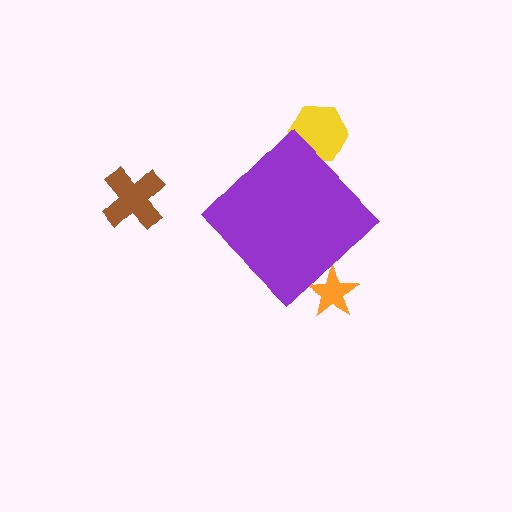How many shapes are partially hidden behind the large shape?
2 shapes are partially hidden.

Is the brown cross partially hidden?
No, the brown cross is fully visible.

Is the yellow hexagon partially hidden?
Yes, the yellow hexagon is partially hidden behind the purple diamond.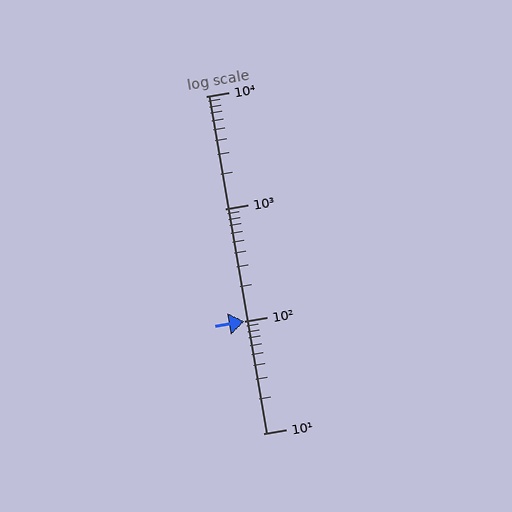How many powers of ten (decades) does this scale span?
The scale spans 3 decades, from 10 to 10000.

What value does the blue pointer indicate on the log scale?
The pointer indicates approximately 100.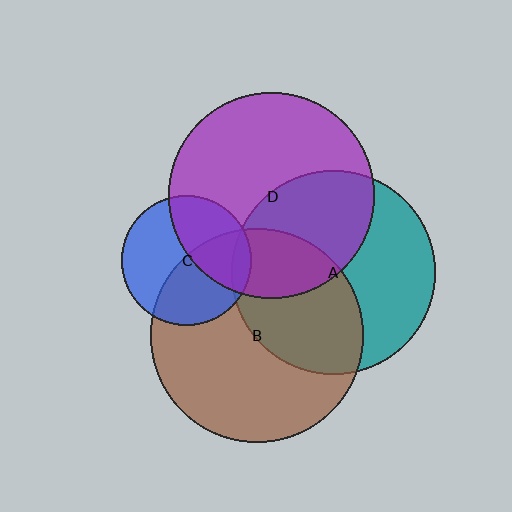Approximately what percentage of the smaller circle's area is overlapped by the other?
Approximately 40%.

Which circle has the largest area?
Circle B (brown).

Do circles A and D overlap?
Yes.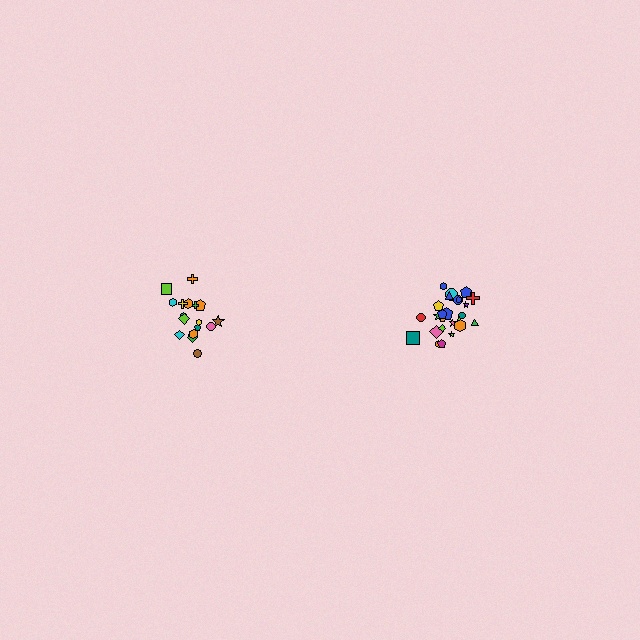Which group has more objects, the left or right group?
The right group.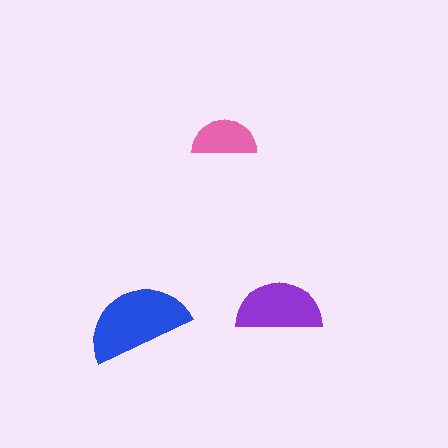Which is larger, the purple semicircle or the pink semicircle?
The purple one.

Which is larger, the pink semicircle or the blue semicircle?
The blue one.